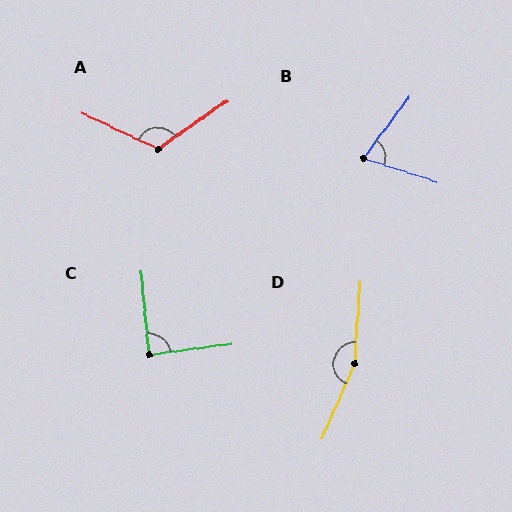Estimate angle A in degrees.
Approximately 120 degrees.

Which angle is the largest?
D, at approximately 160 degrees.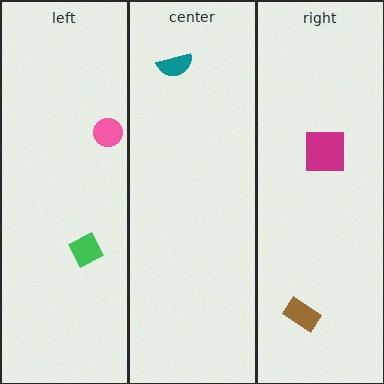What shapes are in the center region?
The teal semicircle.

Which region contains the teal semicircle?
The center region.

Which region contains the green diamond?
The left region.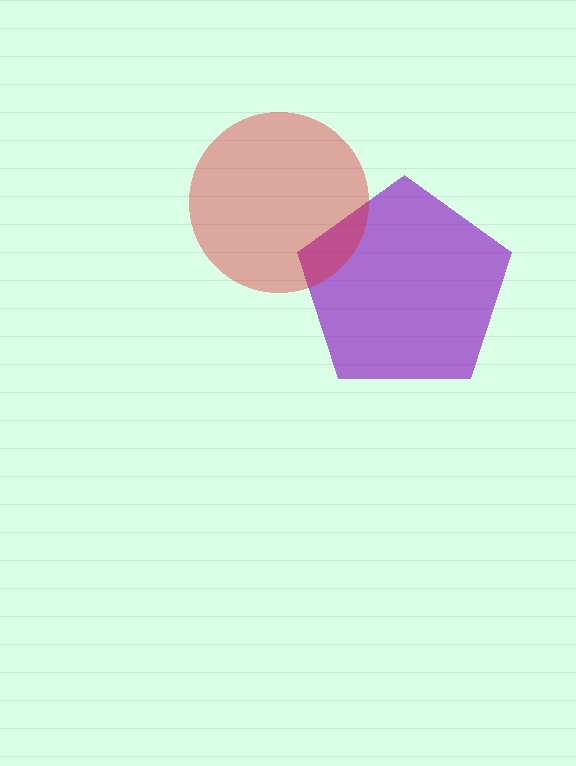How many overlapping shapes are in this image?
There are 2 overlapping shapes in the image.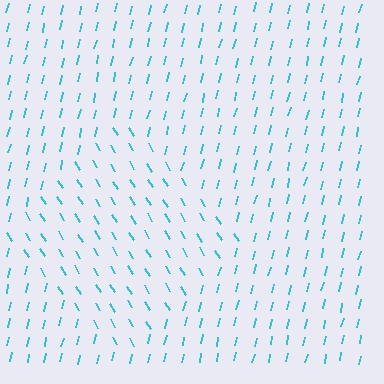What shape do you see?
I see a diamond.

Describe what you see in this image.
The image is filled with small cyan line segments. A diamond region in the image has lines oriented differently from the surrounding lines, creating a visible texture boundary.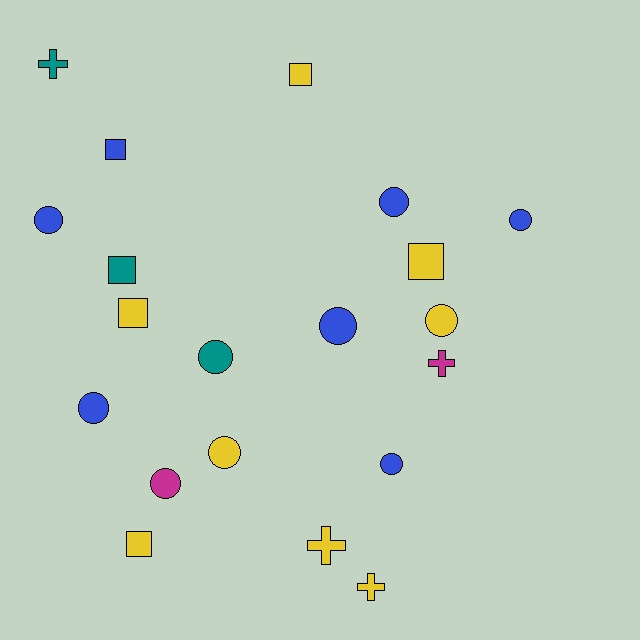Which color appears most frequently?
Yellow, with 8 objects.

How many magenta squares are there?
There are no magenta squares.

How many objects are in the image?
There are 20 objects.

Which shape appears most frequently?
Circle, with 10 objects.